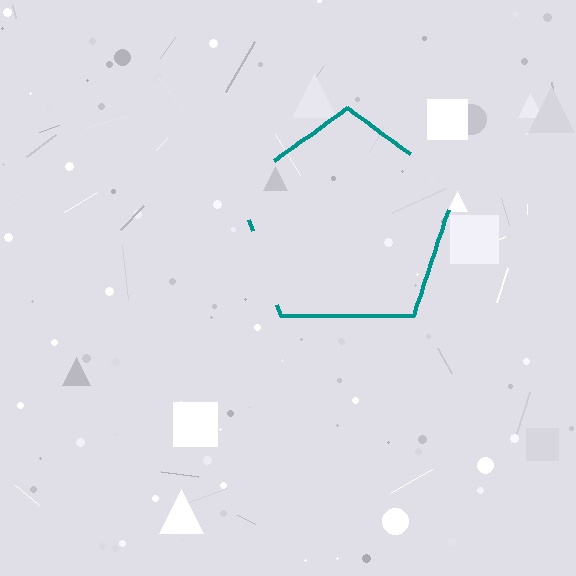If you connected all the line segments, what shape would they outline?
They would outline a pentagon.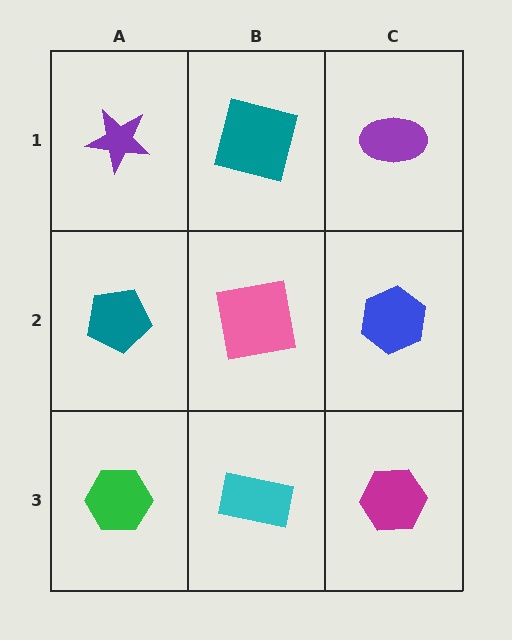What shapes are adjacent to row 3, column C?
A blue hexagon (row 2, column C), a cyan rectangle (row 3, column B).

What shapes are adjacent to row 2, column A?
A purple star (row 1, column A), a green hexagon (row 3, column A), a pink square (row 2, column B).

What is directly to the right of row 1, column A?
A teal square.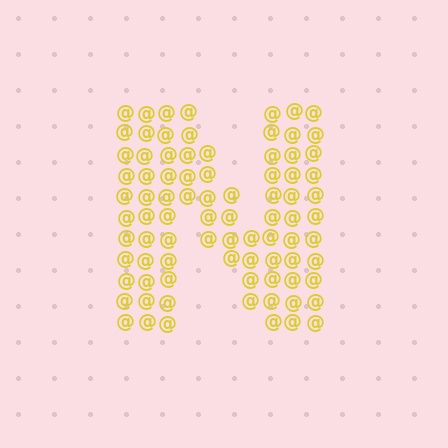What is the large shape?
The large shape is the letter N.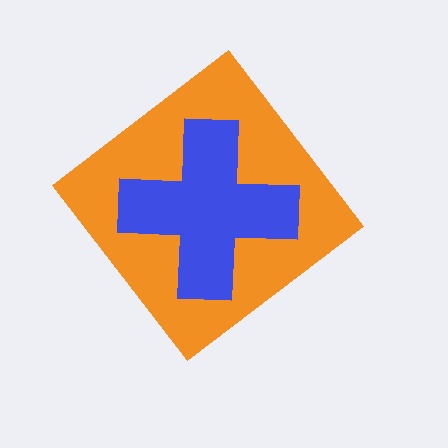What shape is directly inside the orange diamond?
The blue cross.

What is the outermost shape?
The orange diamond.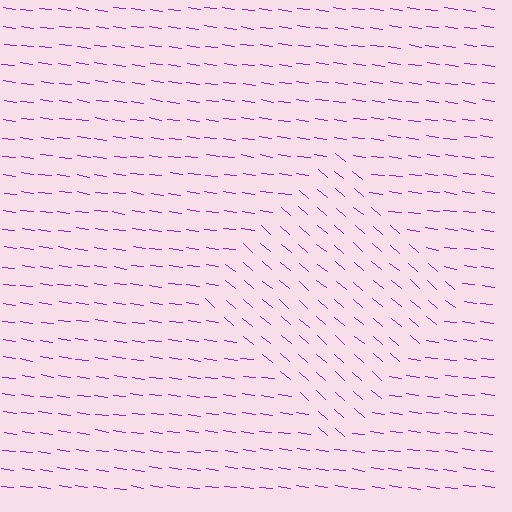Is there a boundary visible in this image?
Yes, there is a texture boundary formed by a change in line orientation.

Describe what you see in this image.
The image is filled with small purple line segments. A diamond region in the image has lines oriented differently from the surrounding lines, creating a visible texture boundary.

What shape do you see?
I see a diamond.